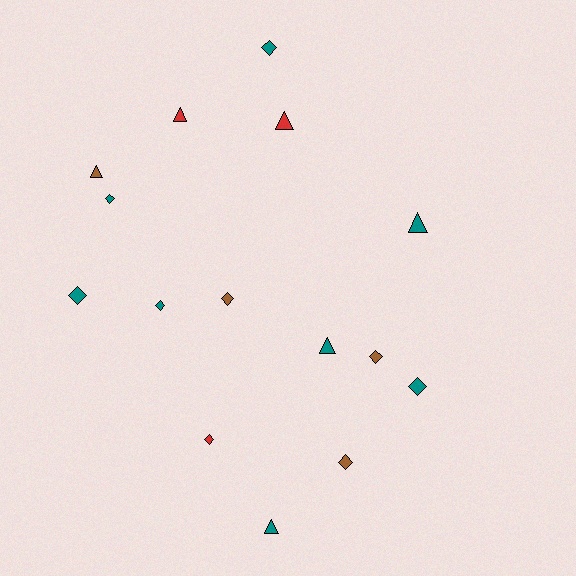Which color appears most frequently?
Teal, with 8 objects.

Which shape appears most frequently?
Diamond, with 9 objects.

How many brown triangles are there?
There is 1 brown triangle.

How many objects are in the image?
There are 15 objects.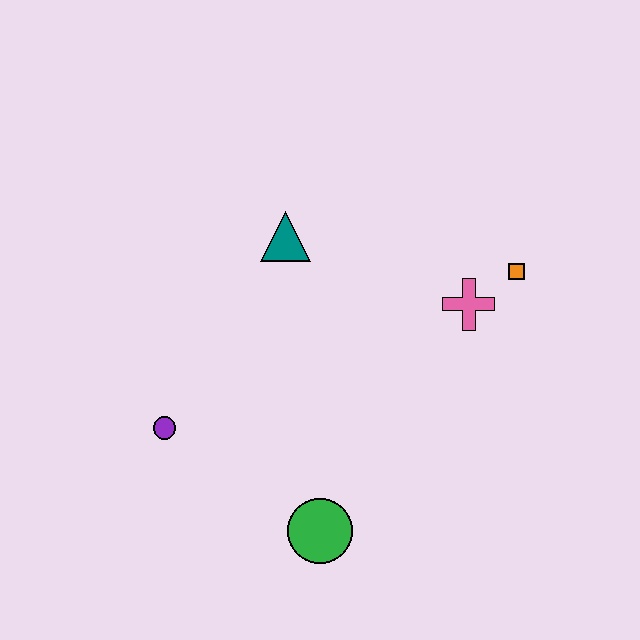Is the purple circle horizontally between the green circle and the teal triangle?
No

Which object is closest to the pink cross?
The orange square is closest to the pink cross.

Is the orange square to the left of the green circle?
No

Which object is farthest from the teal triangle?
The green circle is farthest from the teal triangle.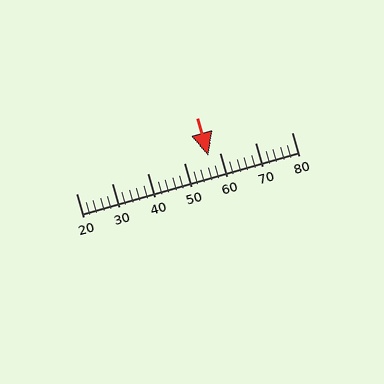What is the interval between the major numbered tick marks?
The major tick marks are spaced 10 units apart.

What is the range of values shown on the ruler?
The ruler shows values from 20 to 80.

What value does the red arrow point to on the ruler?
The red arrow points to approximately 57.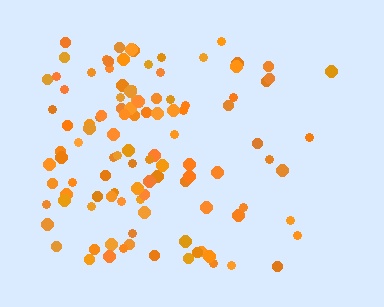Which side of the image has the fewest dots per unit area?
The right.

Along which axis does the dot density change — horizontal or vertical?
Horizontal.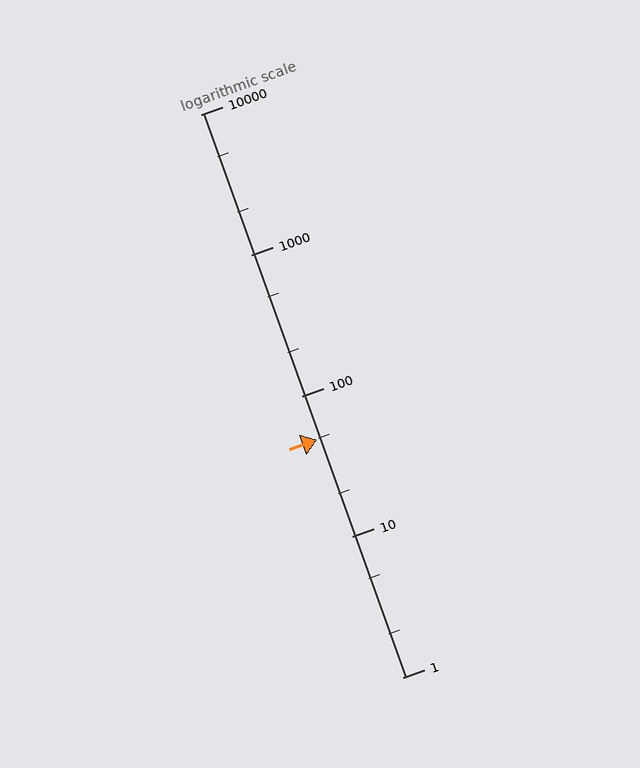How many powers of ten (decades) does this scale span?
The scale spans 4 decades, from 1 to 10000.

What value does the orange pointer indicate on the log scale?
The pointer indicates approximately 49.